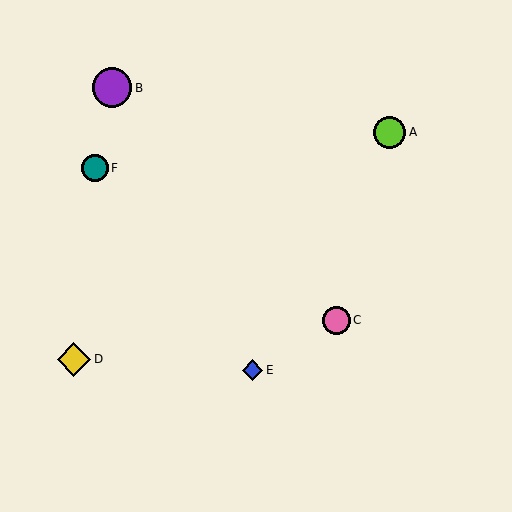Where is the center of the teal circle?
The center of the teal circle is at (95, 168).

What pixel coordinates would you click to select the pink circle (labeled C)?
Click at (336, 320) to select the pink circle C.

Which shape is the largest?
The purple circle (labeled B) is the largest.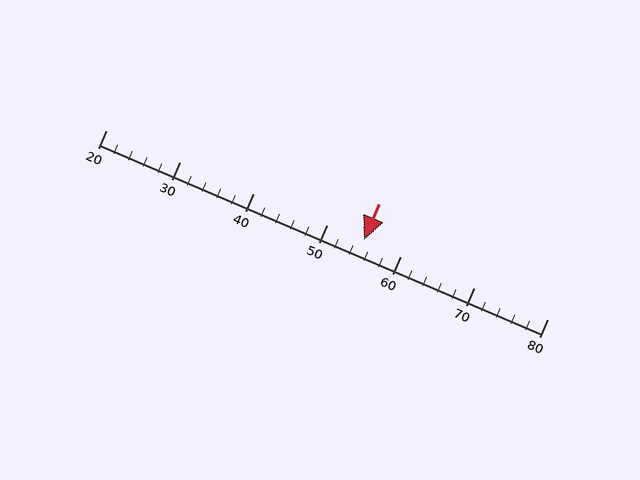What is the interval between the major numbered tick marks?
The major tick marks are spaced 10 units apart.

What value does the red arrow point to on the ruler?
The red arrow points to approximately 55.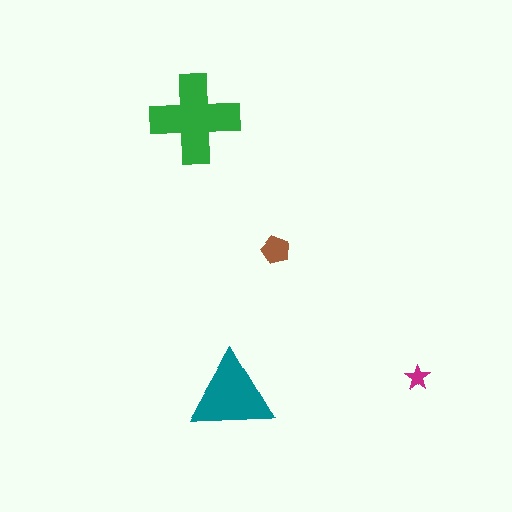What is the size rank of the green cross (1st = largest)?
1st.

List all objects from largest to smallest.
The green cross, the teal triangle, the brown pentagon, the magenta star.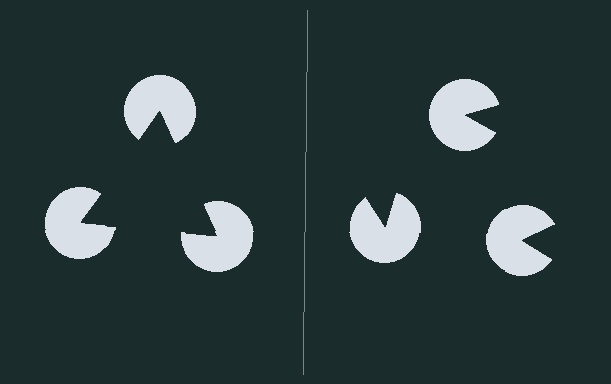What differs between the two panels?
The pac-man discs are positioned identically on both sides; only the wedge orientations differ. On the left they align to a triangle; on the right they are misaligned.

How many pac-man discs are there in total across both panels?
6 — 3 on each side.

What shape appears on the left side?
An illusory triangle.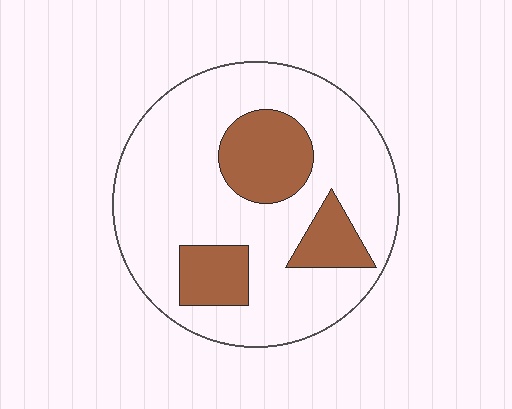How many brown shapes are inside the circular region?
3.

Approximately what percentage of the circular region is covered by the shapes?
Approximately 25%.